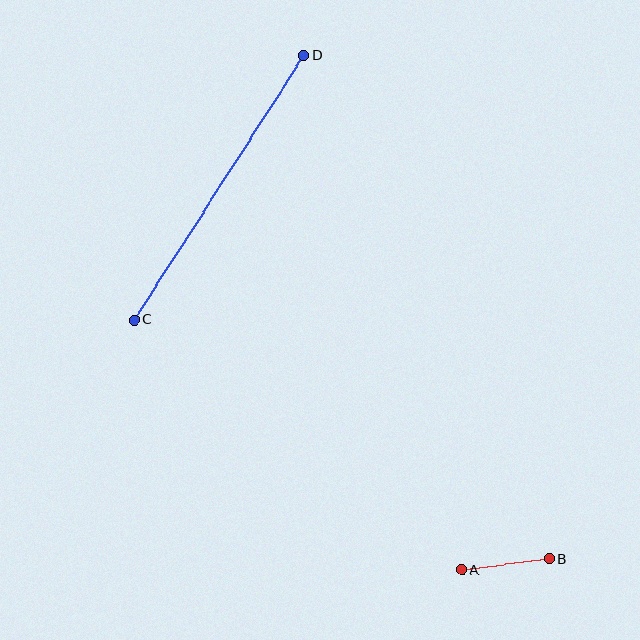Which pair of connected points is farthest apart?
Points C and D are farthest apart.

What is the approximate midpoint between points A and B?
The midpoint is at approximately (506, 564) pixels.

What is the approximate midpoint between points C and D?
The midpoint is at approximately (219, 188) pixels.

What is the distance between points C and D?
The distance is approximately 314 pixels.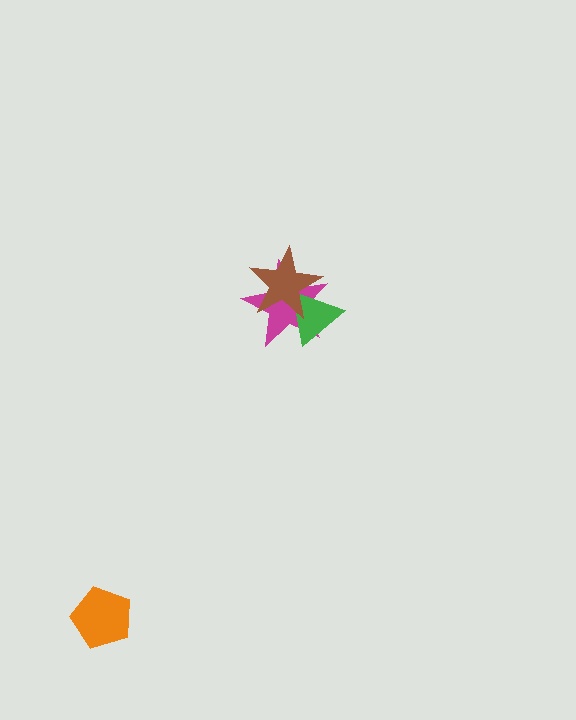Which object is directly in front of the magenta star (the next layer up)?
The green triangle is directly in front of the magenta star.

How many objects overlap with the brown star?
2 objects overlap with the brown star.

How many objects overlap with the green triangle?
2 objects overlap with the green triangle.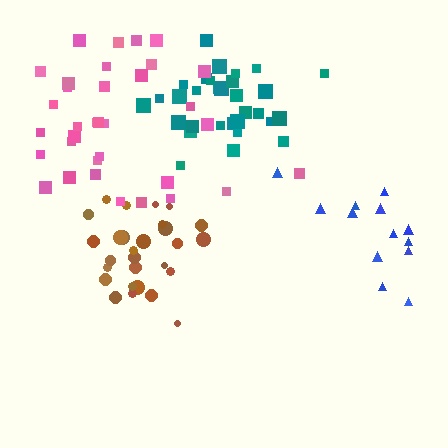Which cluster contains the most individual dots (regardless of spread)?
Pink (34).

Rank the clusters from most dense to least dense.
teal, brown, pink, blue.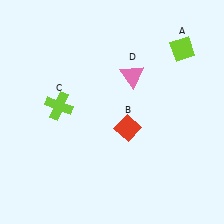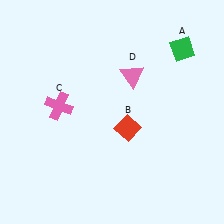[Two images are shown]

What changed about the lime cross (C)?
In Image 1, C is lime. In Image 2, it changed to pink.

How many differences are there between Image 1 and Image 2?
There are 2 differences between the two images.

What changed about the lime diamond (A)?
In Image 1, A is lime. In Image 2, it changed to green.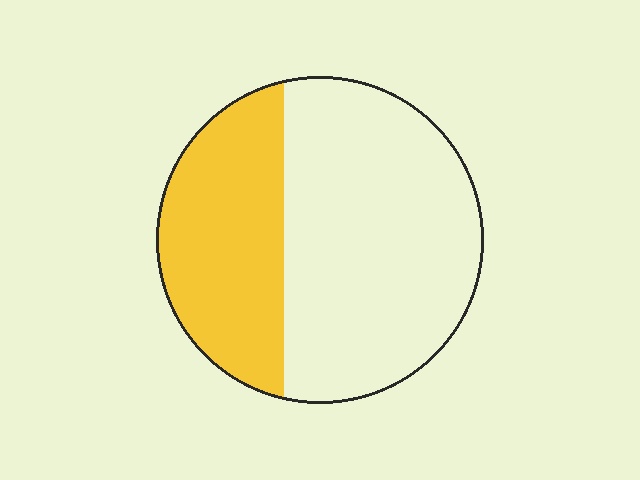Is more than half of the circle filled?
No.